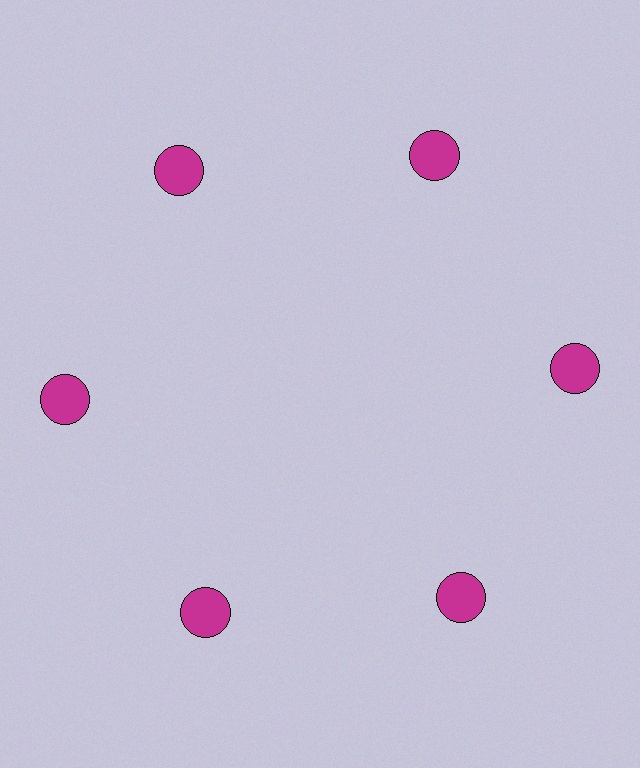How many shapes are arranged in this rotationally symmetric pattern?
There are 6 shapes, arranged in 6 groups of 1.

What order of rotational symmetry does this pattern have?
This pattern has 6-fold rotational symmetry.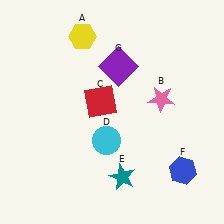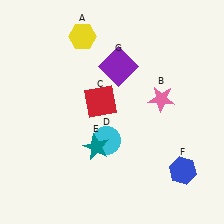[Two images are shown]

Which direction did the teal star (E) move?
The teal star (E) moved up.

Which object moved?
The teal star (E) moved up.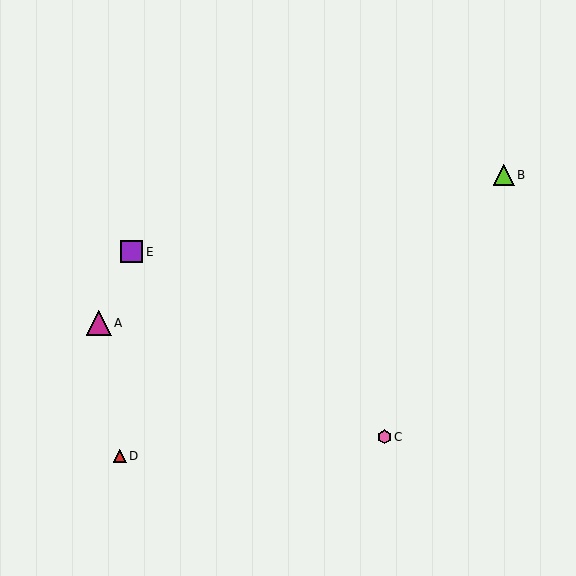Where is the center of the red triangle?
The center of the red triangle is at (120, 456).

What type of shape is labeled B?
Shape B is a lime triangle.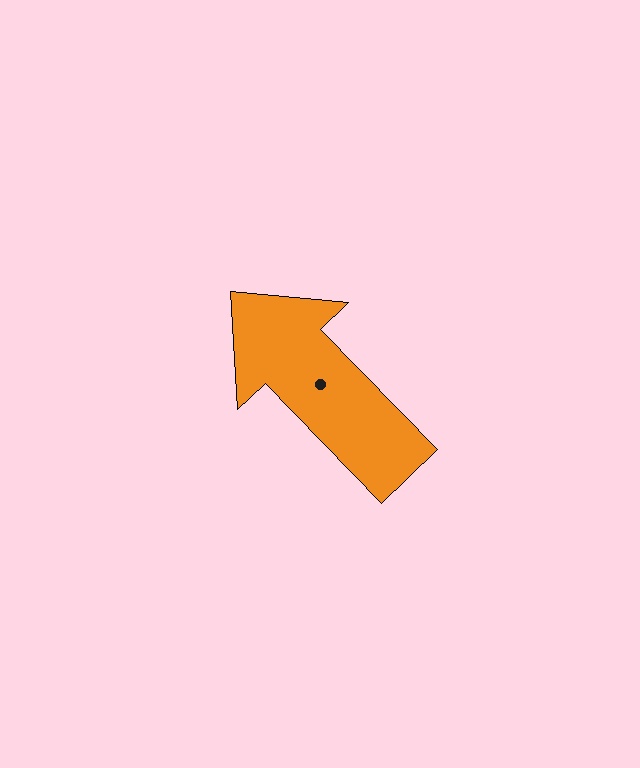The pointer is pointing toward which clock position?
Roughly 11 o'clock.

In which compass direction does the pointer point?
Northwest.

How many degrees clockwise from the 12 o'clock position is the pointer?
Approximately 316 degrees.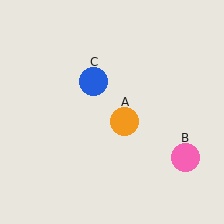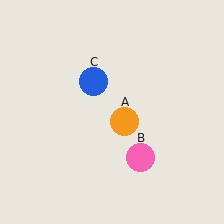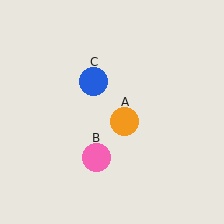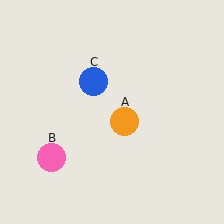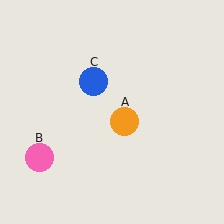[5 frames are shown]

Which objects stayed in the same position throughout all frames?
Orange circle (object A) and blue circle (object C) remained stationary.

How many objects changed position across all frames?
1 object changed position: pink circle (object B).